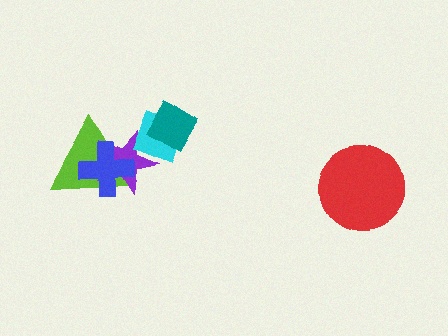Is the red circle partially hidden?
No, no other shape covers it.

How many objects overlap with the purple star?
3 objects overlap with the purple star.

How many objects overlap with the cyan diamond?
2 objects overlap with the cyan diamond.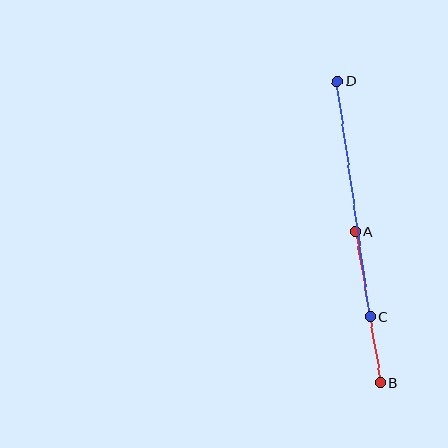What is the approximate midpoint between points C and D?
The midpoint is at approximately (354, 199) pixels.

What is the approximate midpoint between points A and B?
The midpoint is at approximately (368, 307) pixels.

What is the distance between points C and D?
The distance is approximately 238 pixels.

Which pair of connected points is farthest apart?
Points C and D are farthest apart.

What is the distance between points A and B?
The distance is approximately 153 pixels.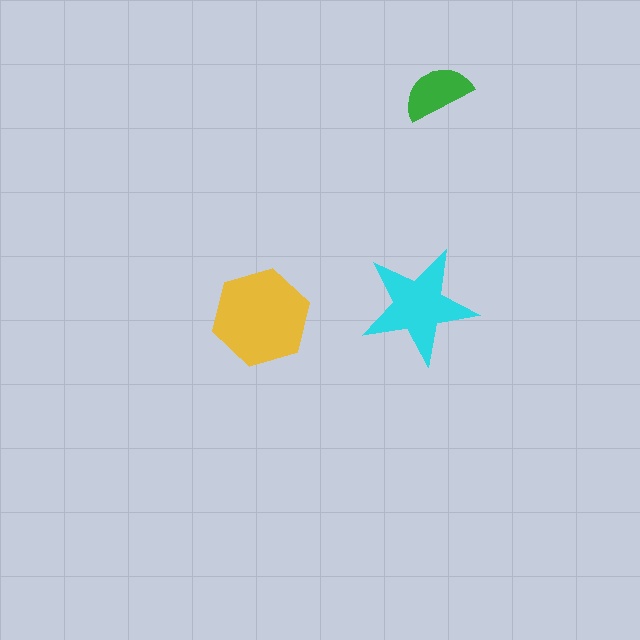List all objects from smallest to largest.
The green semicircle, the cyan star, the yellow hexagon.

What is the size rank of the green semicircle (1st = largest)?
3rd.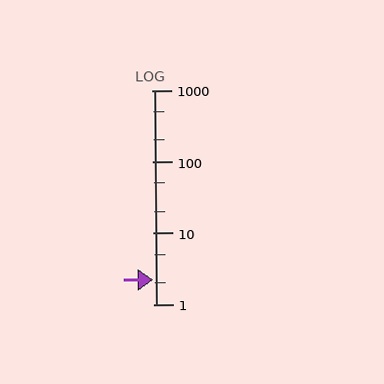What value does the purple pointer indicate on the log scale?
The pointer indicates approximately 2.2.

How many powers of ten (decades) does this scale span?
The scale spans 3 decades, from 1 to 1000.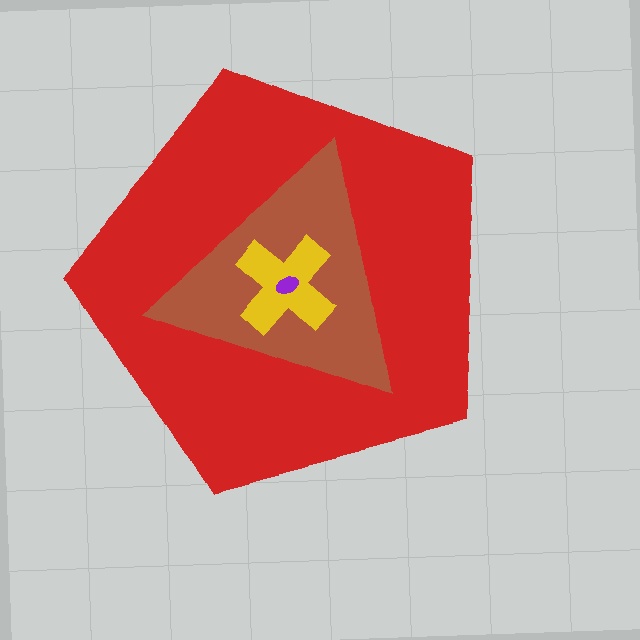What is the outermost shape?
The red pentagon.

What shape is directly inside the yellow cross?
The purple ellipse.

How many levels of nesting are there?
4.